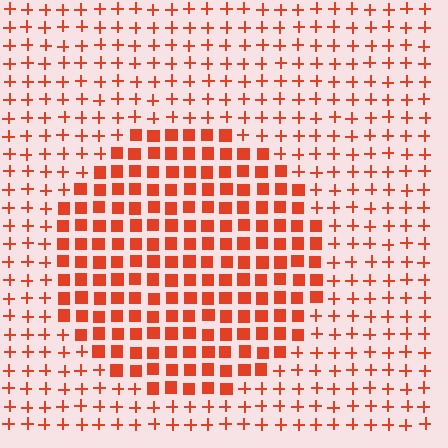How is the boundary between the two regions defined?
The boundary is defined by a change in element shape: squares inside vs. plus signs outside. All elements share the same color and spacing.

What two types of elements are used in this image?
The image uses squares inside the circle region and plus signs outside it.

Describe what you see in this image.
The image is filled with small red elements arranged in a uniform grid. A circle-shaped region contains squares, while the surrounding area contains plus signs. The boundary is defined purely by the change in element shape.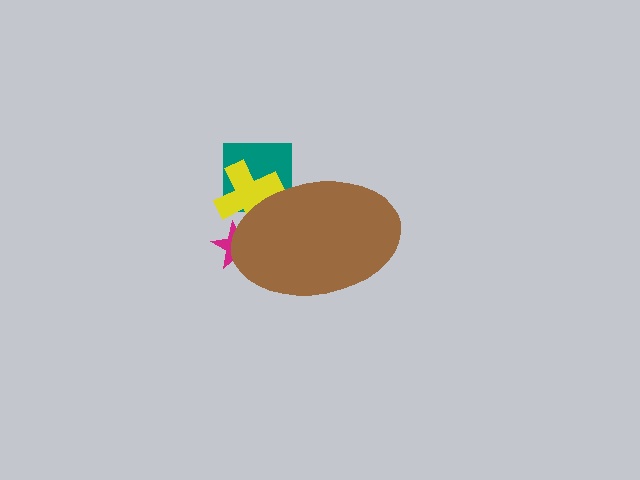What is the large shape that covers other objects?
A brown ellipse.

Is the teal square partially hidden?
Yes, the teal square is partially hidden behind the brown ellipse.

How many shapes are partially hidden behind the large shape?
3 shapes are partially hidden.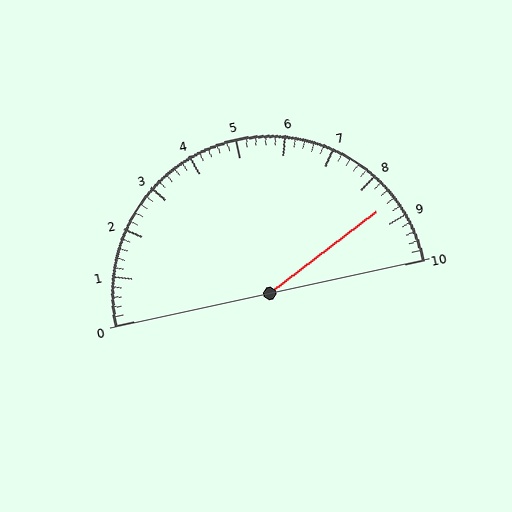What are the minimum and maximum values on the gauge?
The gauge ranges from 0 to 10.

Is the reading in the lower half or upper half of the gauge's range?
The reading is in the upper half of the range (0 to 10).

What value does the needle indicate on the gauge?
The needle indicates approximately 8.6.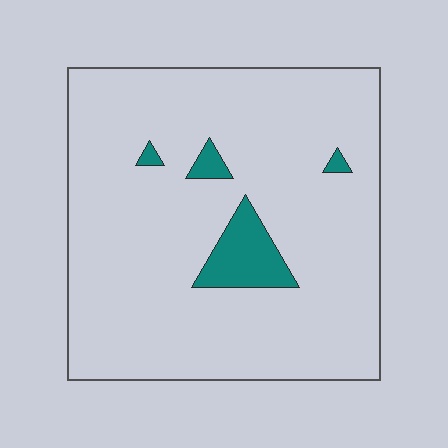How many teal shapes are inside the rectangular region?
4.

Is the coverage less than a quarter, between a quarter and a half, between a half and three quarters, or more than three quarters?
Less than a quarter.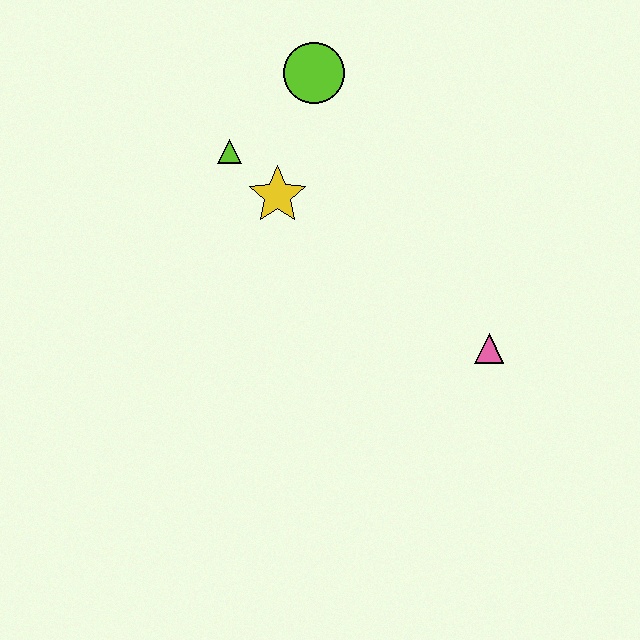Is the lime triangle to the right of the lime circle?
No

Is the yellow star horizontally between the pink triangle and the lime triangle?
Yes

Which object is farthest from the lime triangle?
The pink triangle is farthest from the lime triangle.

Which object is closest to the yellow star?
The lime triangle is closest to the yellow star.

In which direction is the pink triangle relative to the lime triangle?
The pink triangle is to the right of the lime triangle.